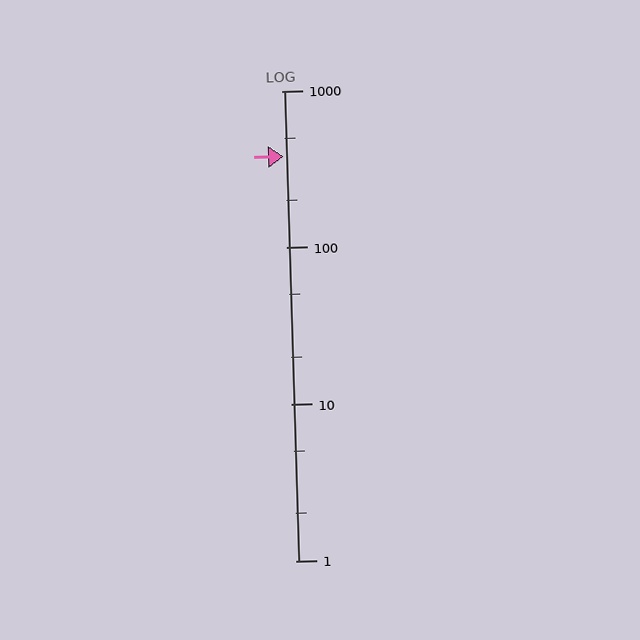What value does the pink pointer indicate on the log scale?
The pointer indicates approximately 380.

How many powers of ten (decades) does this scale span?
The scale spans 3 decades, from 1 to 1000.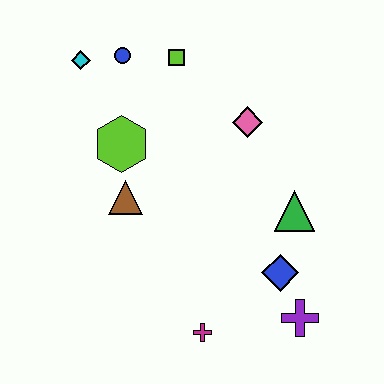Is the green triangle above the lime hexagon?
No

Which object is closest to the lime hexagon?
The brown triangle is closest to the lime hexagon.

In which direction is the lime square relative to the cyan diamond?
The lime square is to the right of the cyan diamond.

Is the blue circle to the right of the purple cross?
No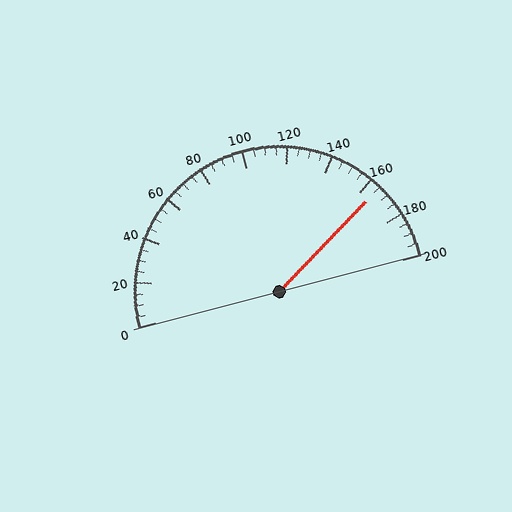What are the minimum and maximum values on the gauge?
The gauge ranges from 0 to 200.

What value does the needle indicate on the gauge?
The needle indicates approximately 165.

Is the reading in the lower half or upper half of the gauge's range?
The reading is in the upper half of the range (0 to 200).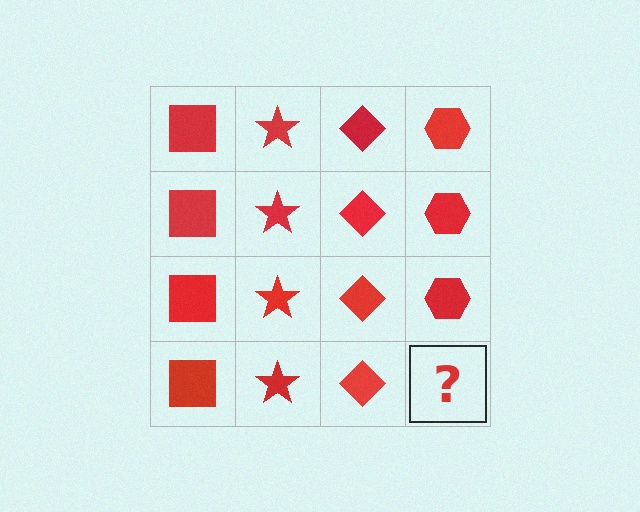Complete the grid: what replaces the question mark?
The question mark should be replaced with a red hexagon.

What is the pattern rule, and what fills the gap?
The rule is that each column has a consistent shape. The gap should be filled with a red hexagon.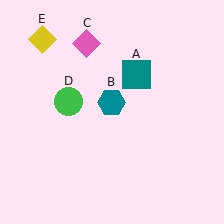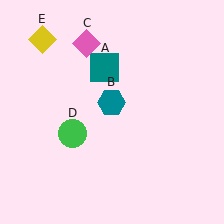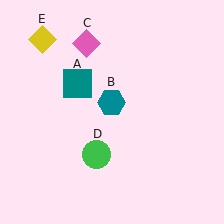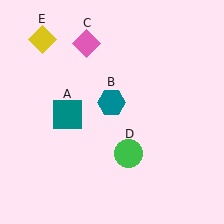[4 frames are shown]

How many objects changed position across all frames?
2 objects changed position: teal square (object A), green circle (object D).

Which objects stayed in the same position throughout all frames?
Teal hexagon (object B) and pink diamond (object C) and yellow diamond (object E) remained stationary.